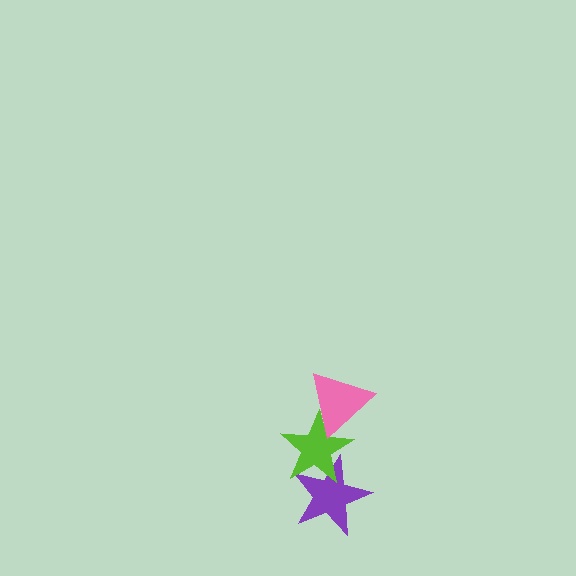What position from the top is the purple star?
The purple star is 3rd from the top.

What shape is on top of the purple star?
The lime star is on top of the purple star.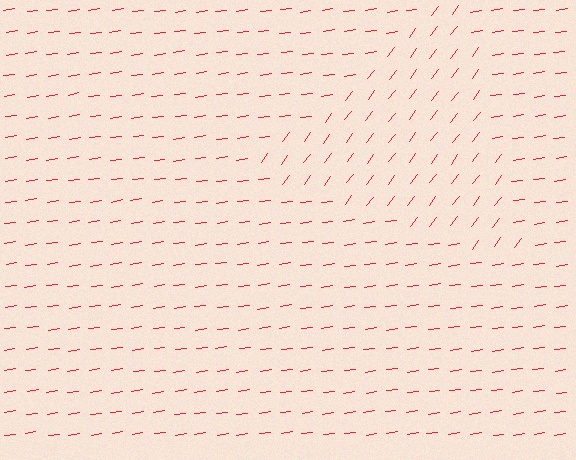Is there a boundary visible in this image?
Yes, there is a texture boundary formed by a change in line orientation.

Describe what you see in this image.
The image is filled with small red line segments. A triangle region in the image has lines oriented differently from the surrounding lines, creating a visible texture boundary.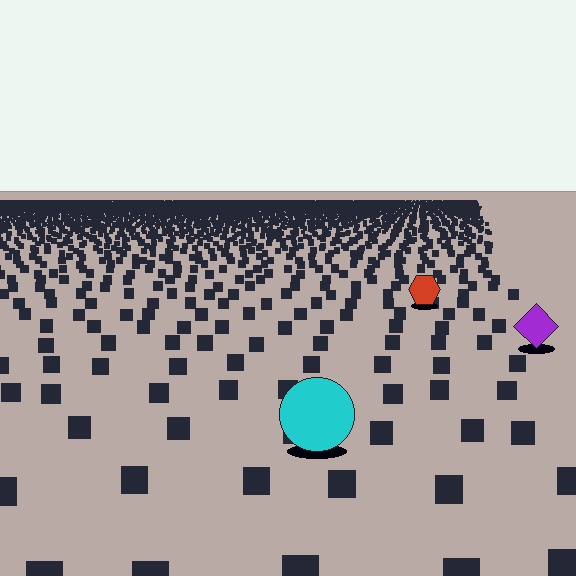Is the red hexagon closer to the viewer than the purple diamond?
No. The purple diamond is closer — you can tell from the texture gradient: the ground texture is coarser near it.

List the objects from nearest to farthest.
From nearest to farthest: the cyan circle, the purple diamond, the red hexagon.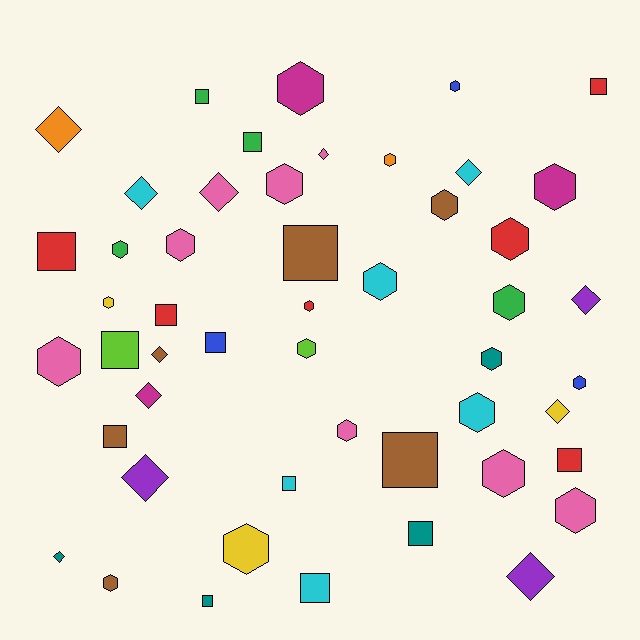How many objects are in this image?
There are 50 objects.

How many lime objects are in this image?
There are 2 lime objects.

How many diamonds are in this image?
There are 12 diamonds.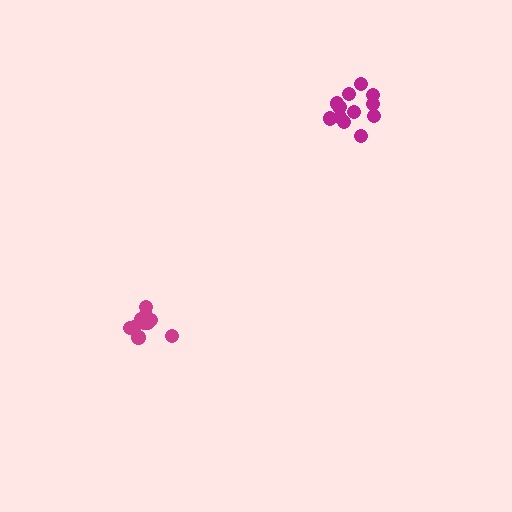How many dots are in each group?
Group 1: 10 dots, Group 2: 12 dots (22 total).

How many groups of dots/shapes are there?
There are 2 groups.